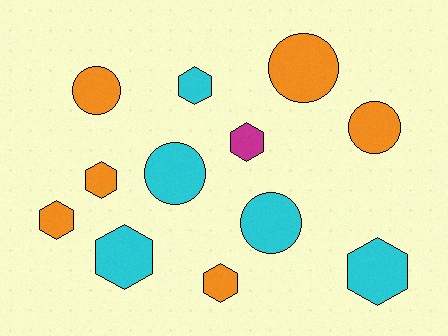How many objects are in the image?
There are 12 objects.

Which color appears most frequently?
Orange, with 6 objects.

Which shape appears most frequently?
Hexagon, with 7 objects.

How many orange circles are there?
There are 3 orange circles.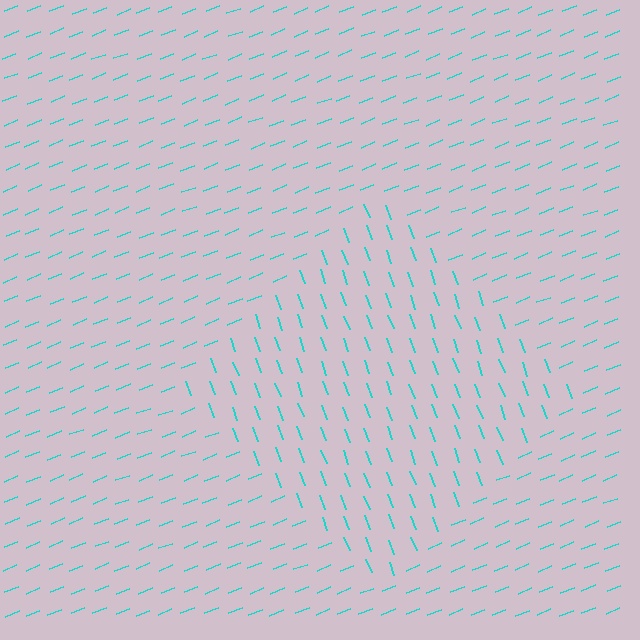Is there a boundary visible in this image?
Yes, there is a texture boundary formed by a change in line orientation.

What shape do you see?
I see a diamond.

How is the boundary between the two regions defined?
The boundary is defined purely by a change in line orientation (approximately 88 degrees difference). All lines are the same color and thickness.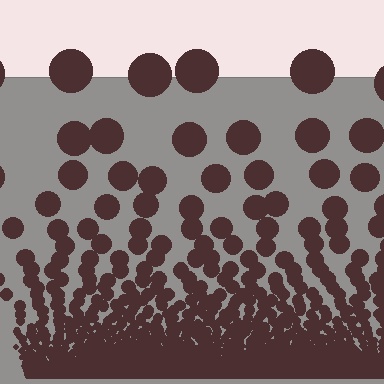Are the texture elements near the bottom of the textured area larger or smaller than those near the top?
Smaller. The gradient is inverted — elements near the bottom are smaller and denser.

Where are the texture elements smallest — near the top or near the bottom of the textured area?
Near the bottom.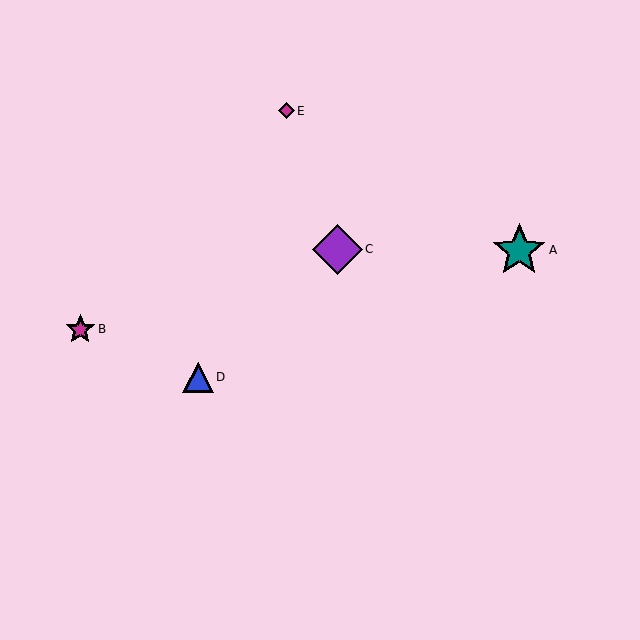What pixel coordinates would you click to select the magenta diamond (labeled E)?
Click at (286, 111) to select the magenta diamond E.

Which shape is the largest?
The teal star (labeled A) is the largest.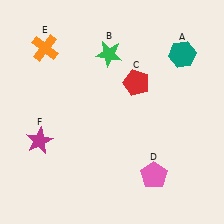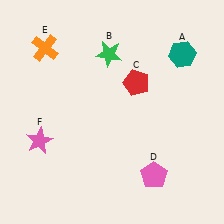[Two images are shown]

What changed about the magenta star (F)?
In Image 1, F is magenta. In Image 2, it changed to pink.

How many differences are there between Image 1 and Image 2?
There is 1 difference between the two images.